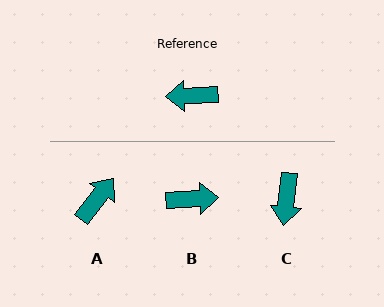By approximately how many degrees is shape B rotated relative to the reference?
Approximately 180 degrees clockwise.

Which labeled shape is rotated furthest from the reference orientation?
B, about 180 degrees away.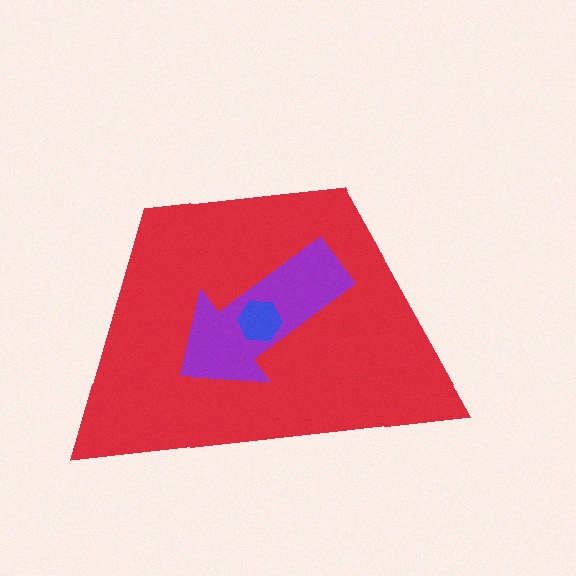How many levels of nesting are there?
3.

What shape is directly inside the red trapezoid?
The purple arrow.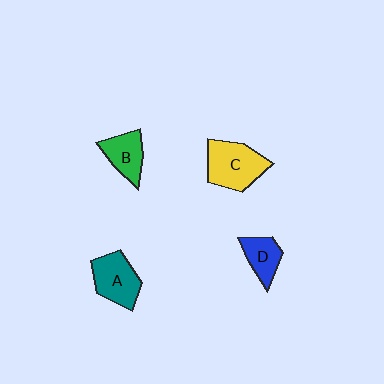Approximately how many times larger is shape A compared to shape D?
Approximately 1.4 times.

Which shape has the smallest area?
Shape D (blue).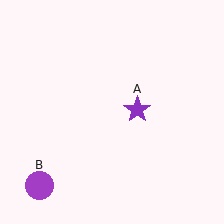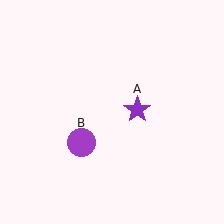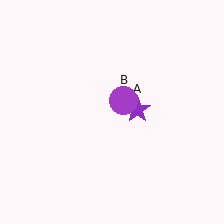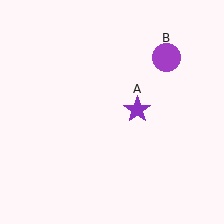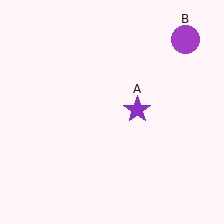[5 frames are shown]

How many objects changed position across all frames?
1 object changed position: purple circle (object B).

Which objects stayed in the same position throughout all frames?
Purple star (object A) remained stationary.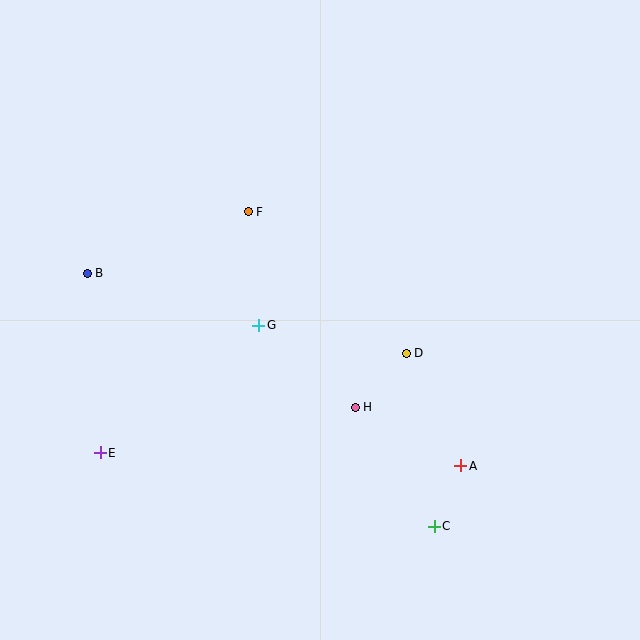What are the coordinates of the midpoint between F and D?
The midpoint between F and D is at (327, 283).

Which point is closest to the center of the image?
Point G at (259, 325) is closest to the center.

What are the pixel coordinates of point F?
Point F is at (248, 212).